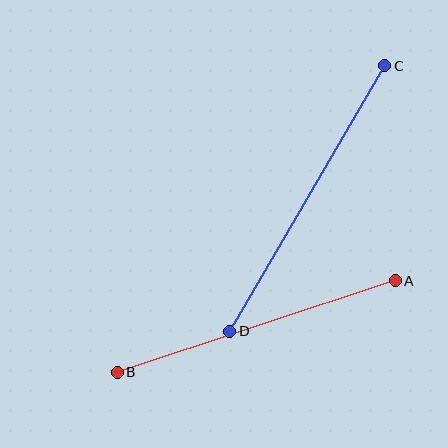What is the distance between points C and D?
The distance is approximately 307 pixels.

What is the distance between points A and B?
The distance is approximately 292 pixels.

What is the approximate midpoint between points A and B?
The midpoint is at approximately (256, 326) pixels.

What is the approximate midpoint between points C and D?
The midpoint is at approximately (307, 198) pixels.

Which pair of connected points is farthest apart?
Points C and D are farthest apart.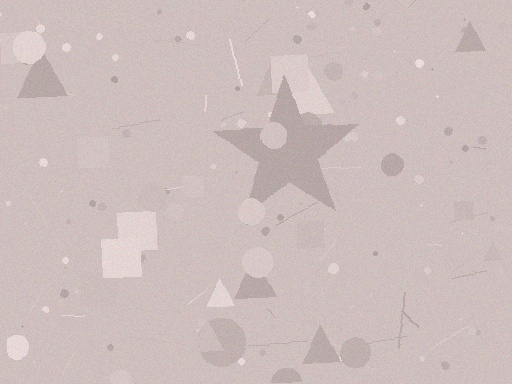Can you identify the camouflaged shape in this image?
The camouflaged shape is a star.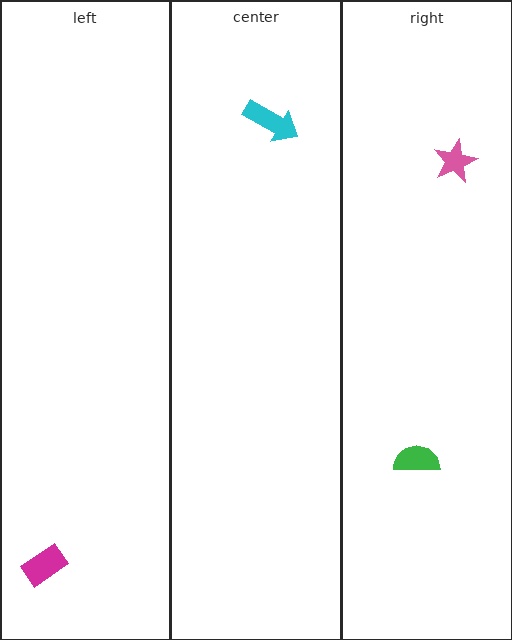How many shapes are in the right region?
2.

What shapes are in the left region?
The magenta rectangle.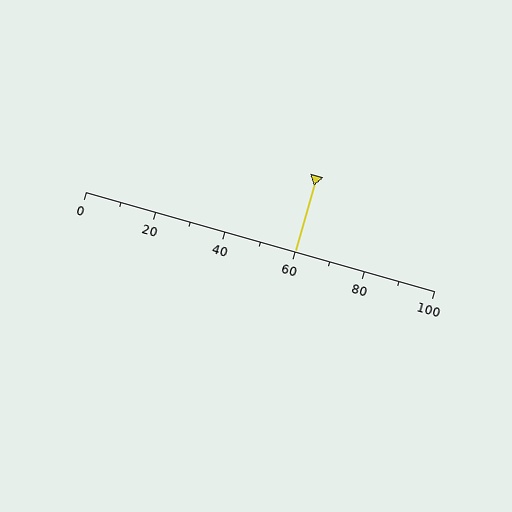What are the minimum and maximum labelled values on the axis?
The axis runs from 0 to 100.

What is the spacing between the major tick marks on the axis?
The major ticks are spaced 20 apart.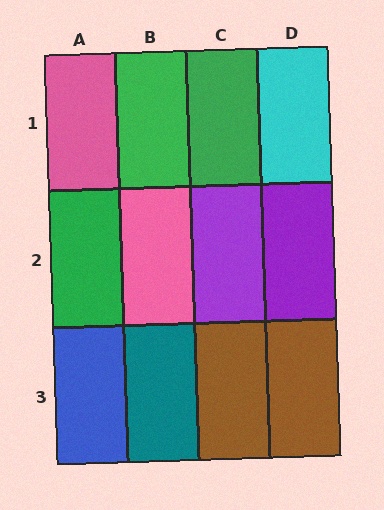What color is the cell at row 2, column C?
Purple.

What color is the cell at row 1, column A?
Pink.